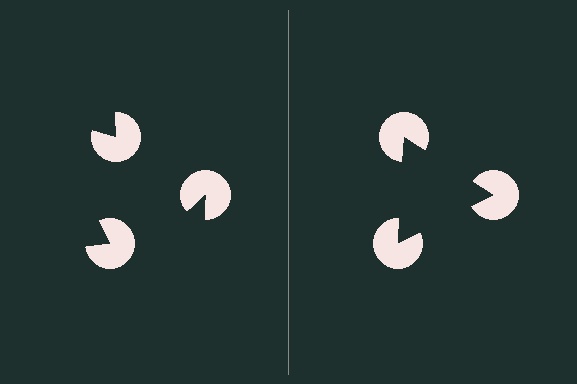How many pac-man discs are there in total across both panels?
6 — 3 on each side.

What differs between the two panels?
The pac-man discs are positioned identically on both sides; only the wedge orientations differ. On the right they align to a triangle; on the left they are misaligned.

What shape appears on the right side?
An illusory triangle.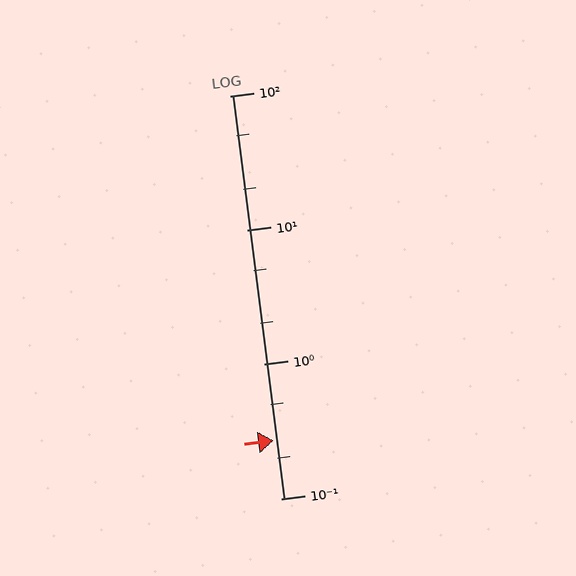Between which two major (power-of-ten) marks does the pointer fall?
The pointer is between 0.1 and 1.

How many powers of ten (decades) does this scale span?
The scale spans 3 decades, from 0.1 to 100.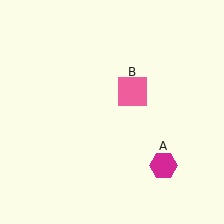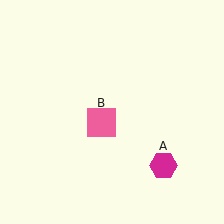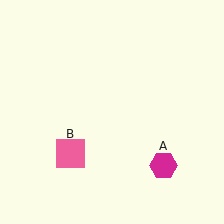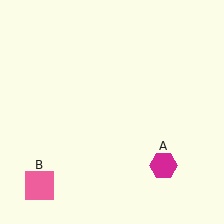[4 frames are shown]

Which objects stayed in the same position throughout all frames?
Magenta hexagon (object A) remained stationary.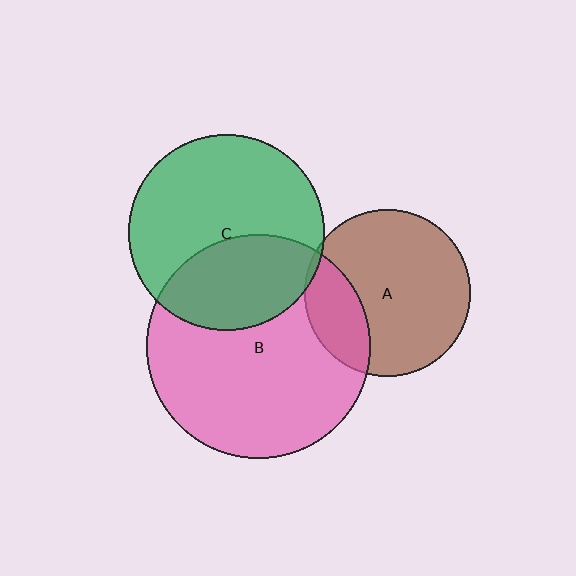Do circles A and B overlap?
Yes.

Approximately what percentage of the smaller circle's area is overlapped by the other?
Approximately 25%.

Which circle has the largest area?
Circle B (pink).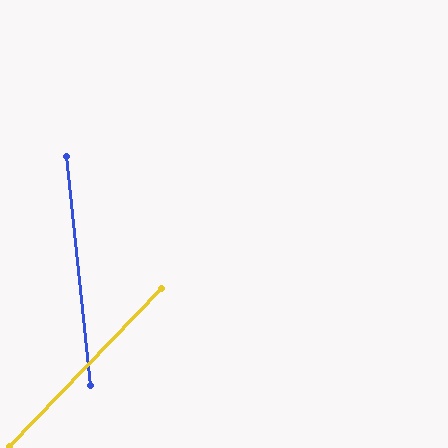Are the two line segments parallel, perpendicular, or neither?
Neither parallel nor perpendicular — they differ by about 50°.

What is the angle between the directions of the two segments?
Approximately 50 degrees.